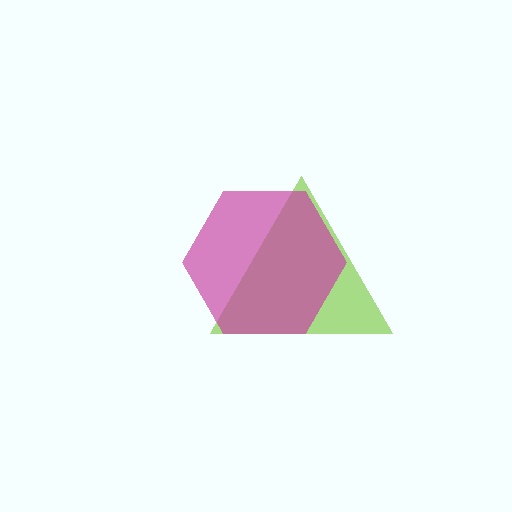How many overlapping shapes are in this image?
There are 2 overlapping shapes in the image.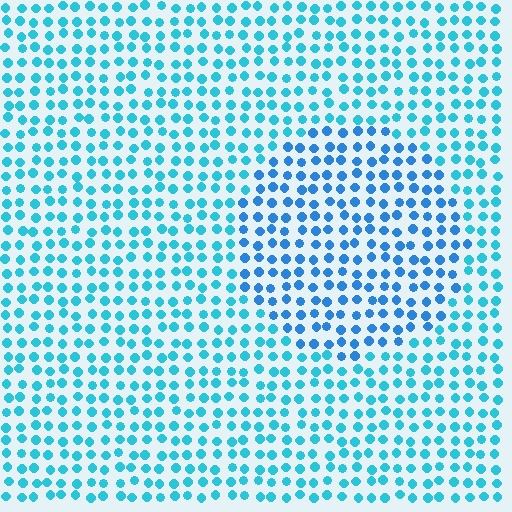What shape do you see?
I see a circle.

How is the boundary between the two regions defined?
The boundary is defined purely by a slight shift in hue (about 23 degrees). Spacing, size, and orientation are identical on both sides.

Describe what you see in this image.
The image is filled with small cyan elements in a uniform arrangement. A circle-shaped region is visible where the elements are tinted to a slightly different hue, forming a subtle color boundary.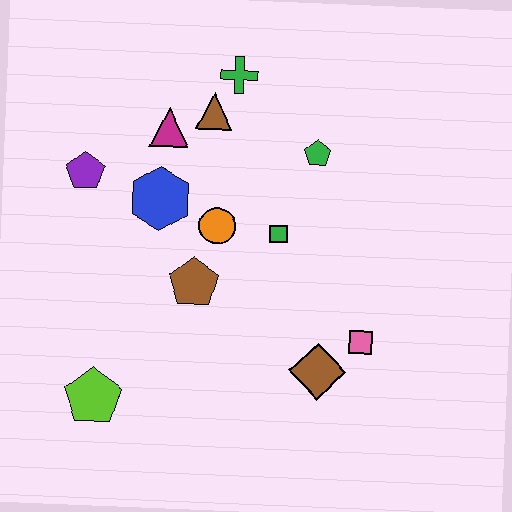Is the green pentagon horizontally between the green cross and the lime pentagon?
No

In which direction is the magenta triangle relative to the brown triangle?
The magenta triangle is to the left of the brown triangle.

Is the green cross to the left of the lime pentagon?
No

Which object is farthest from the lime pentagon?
The green cross is farthest from the lime pentagon.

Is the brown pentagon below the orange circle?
Yes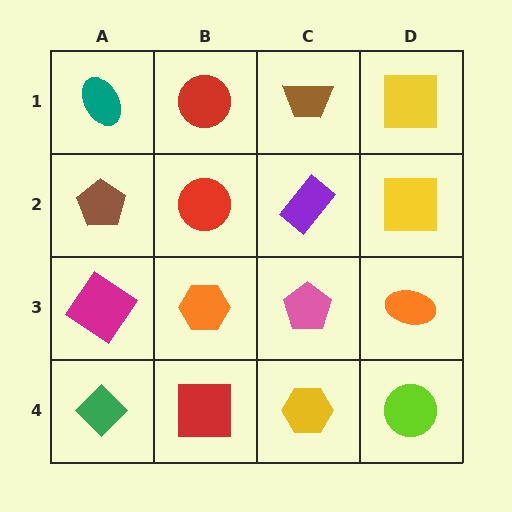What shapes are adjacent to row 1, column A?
A brown pentagon (row 2, column A), a red circle (row 1, column B).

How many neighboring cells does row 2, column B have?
4.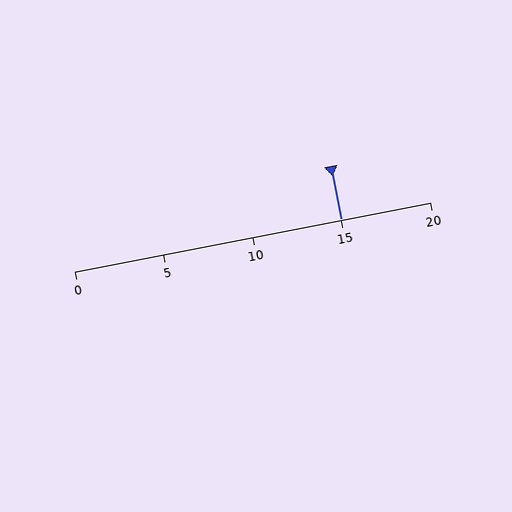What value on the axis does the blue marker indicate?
The marker indicates approximately 15.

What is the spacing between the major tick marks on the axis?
The major ticks are spaced 5 apart.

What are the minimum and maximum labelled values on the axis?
The axis runs from 0 to 20.